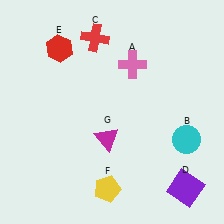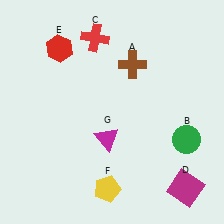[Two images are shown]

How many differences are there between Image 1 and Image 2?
There are 3 differences between the two images.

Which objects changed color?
A changed from pink to brown. B changed from cyan to green. D changed from purple to magenta.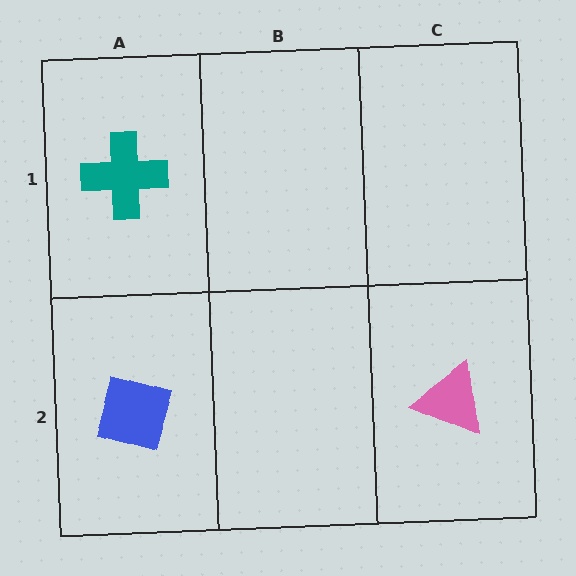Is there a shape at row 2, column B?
No, that cell is empty.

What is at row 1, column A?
A teal cross.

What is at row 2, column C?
A pink triangle.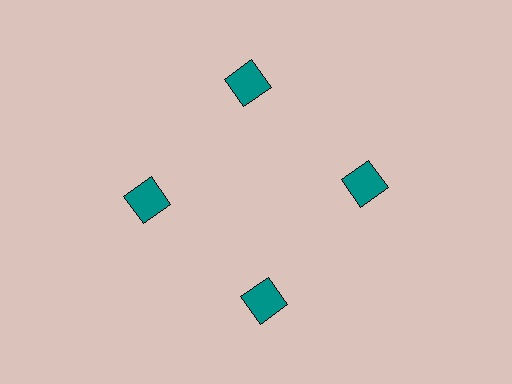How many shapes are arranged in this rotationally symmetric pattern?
There are 4 shapes, arranged in 4 groups of 1.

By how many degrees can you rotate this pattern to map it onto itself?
The pattern maps onto itself every 90 degrees of rotation.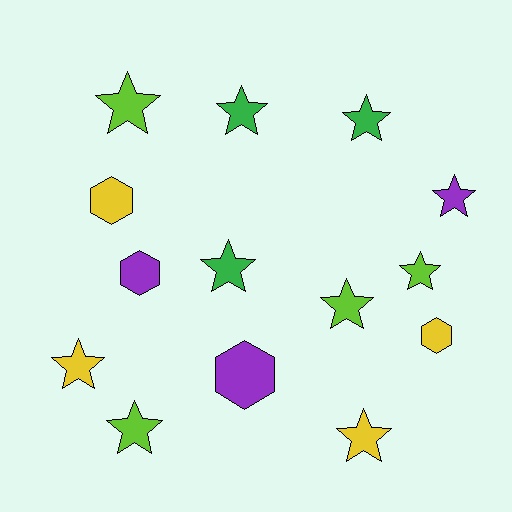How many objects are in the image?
There are 14 objects.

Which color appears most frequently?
Lime, with 4 objects.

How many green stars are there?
There are 3 green stars.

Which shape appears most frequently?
Star, with 10 objects.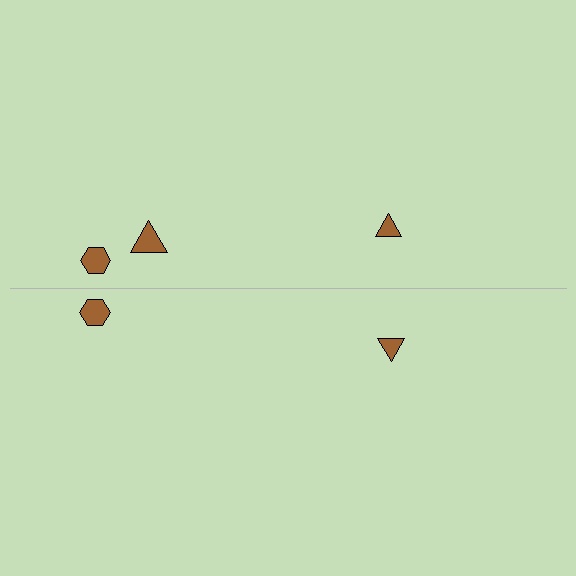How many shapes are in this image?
There are 5 shapes in this image.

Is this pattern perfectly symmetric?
No, the pattern is not perfectly symmetric. A brown triangle is missing from the bottom side.